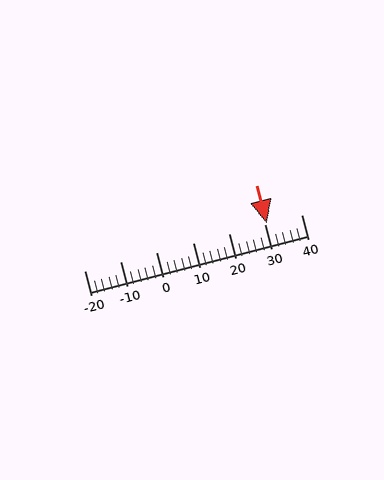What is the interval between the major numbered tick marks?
The major tick marks are spaced 10 units apart.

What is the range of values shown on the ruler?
The ruler shows values from -20 to 40.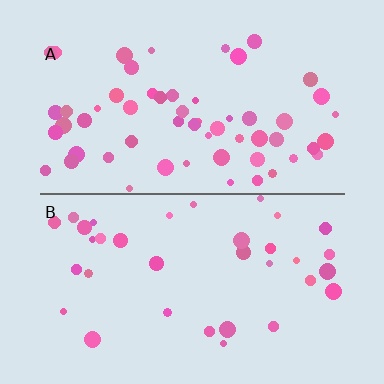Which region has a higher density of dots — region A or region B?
A (the top).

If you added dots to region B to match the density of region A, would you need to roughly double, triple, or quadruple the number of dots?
Approximately double.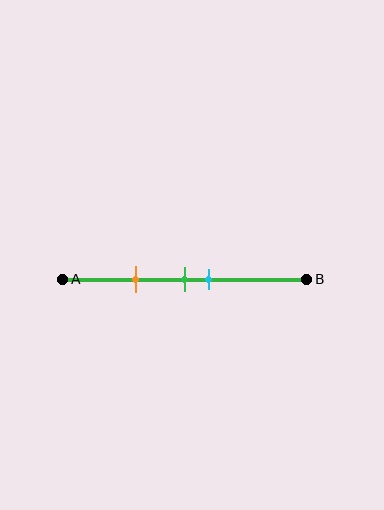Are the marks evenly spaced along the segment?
No, the marks are not evenly spaced.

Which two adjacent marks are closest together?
The green and cyan marks are the closest adjacent pair.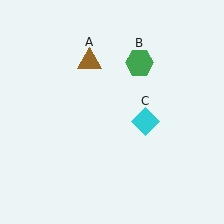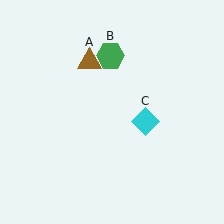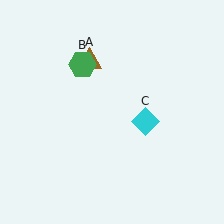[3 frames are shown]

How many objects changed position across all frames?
1 object changed position: green hexagon (object B).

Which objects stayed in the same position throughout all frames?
Brown triangle (object A) and cyan diamond (object C) remained stationary.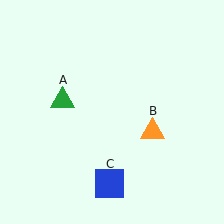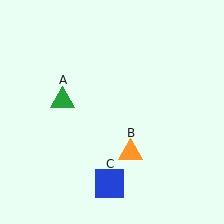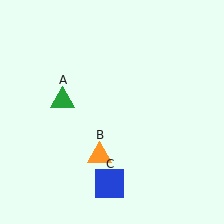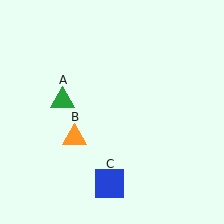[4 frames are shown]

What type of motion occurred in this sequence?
The orange triangle (object B) rotated clockwise around the center of the scene.